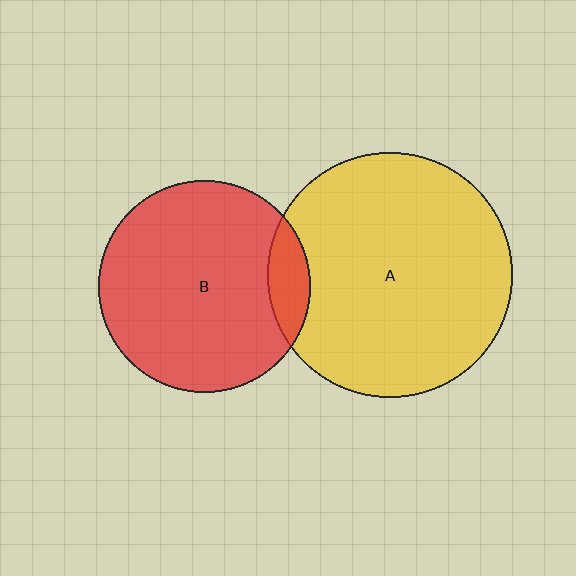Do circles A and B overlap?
Yes.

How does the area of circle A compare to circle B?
Approximately 1.3 times.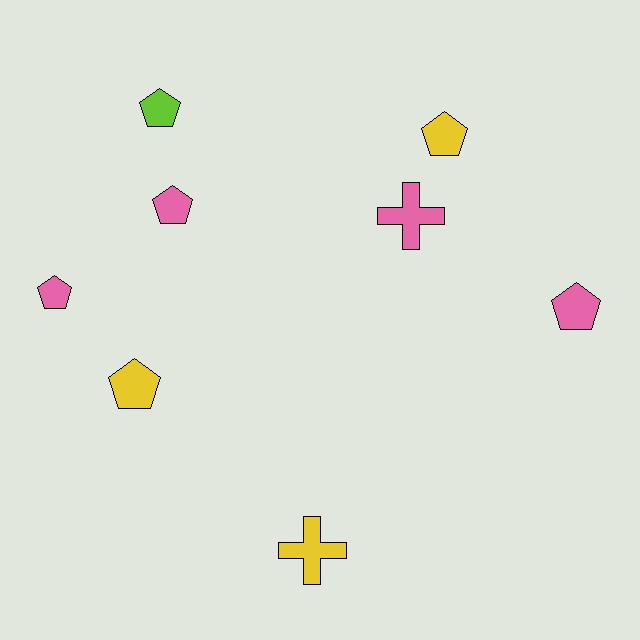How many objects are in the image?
There are 8 objects.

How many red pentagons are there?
There are no red pentagons.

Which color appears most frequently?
Pink, with 4 objects.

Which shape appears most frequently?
Pentagon, with 6 objects.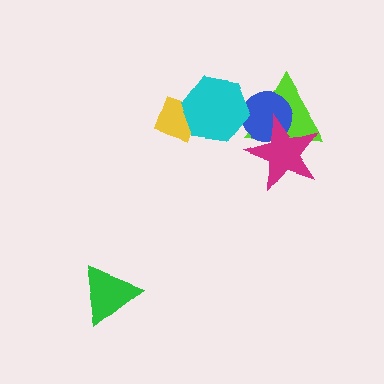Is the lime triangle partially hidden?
Yes, it is partially covered by another shape.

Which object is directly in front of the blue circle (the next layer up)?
The magenta star is directly in front of the blue circle.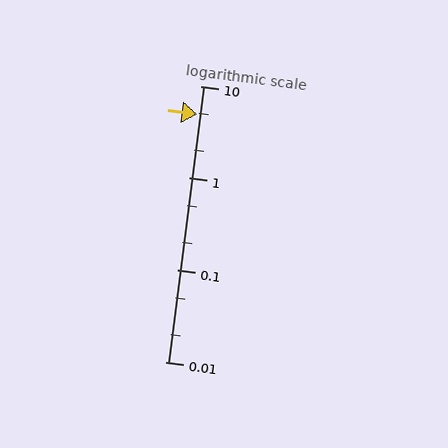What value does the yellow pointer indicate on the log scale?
The pointer indicates approximately 4.9.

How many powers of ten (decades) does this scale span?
The scale spans 3 decades, from 0.01 to 10.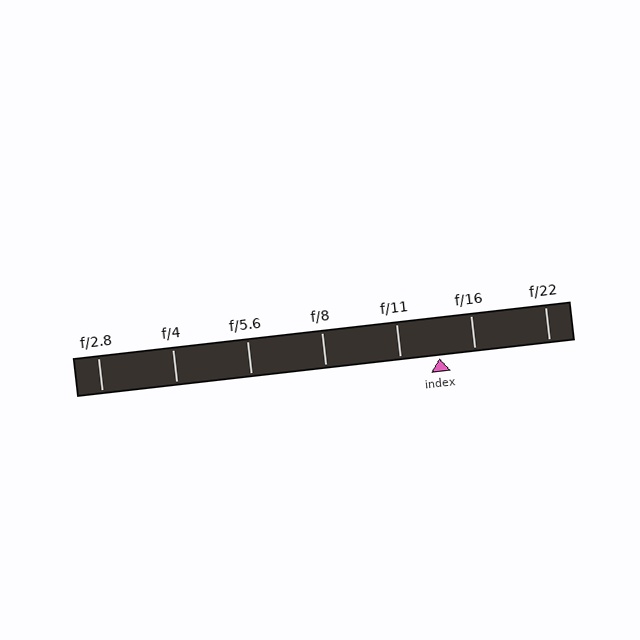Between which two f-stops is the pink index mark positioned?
The index mark is between f/11 and f/16.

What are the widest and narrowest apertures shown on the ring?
The widest aperture shown is f/2.8 and the narrowest is f/22.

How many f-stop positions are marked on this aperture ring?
There are 7 f-stop positions marked.